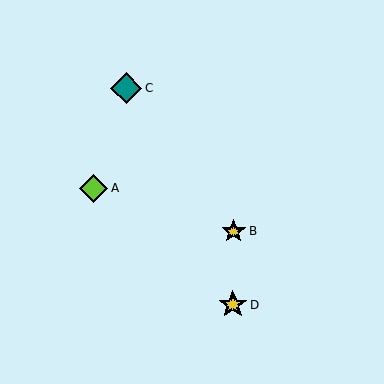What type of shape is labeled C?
Shape C is a teal diamond.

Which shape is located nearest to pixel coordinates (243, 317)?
The yellow star (labeled D) at (233, 305) is nearest to that location.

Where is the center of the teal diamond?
The center of the teal diamond is at (126, 88).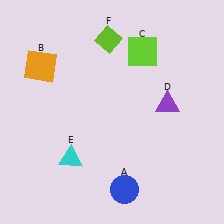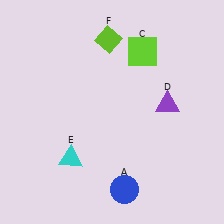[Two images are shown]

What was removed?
The orange square (B) was removed in Image 2.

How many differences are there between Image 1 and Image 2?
There is 1 difference between the two images.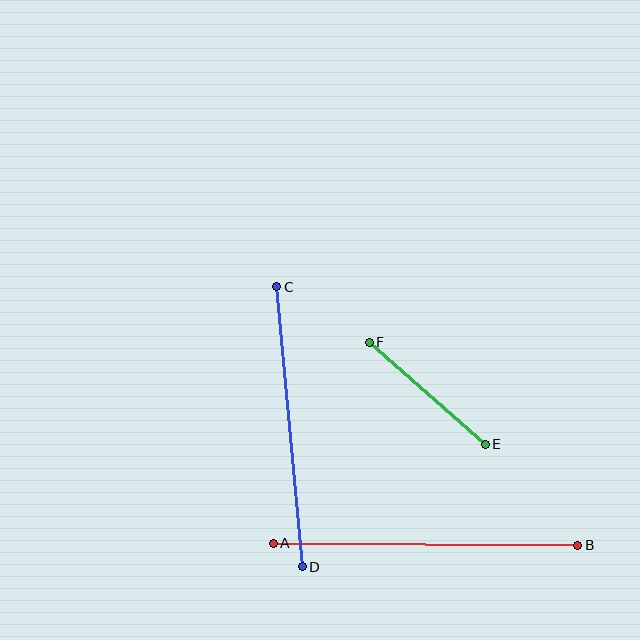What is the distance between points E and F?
The distance is approximately 154 pixels.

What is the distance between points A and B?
The distance is approximately 304 pixels.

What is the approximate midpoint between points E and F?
The midpoint is at approximately (427, 393) pixels.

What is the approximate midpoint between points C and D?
The midpoint is at approximately (289, 427) pixels.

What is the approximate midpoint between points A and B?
The midpoint is at approximately (426, 544) pixels.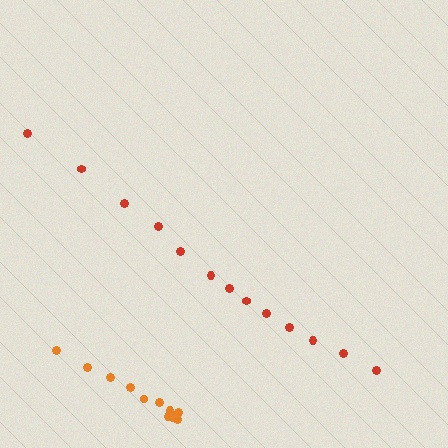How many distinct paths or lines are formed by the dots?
There are 2 distinct paths.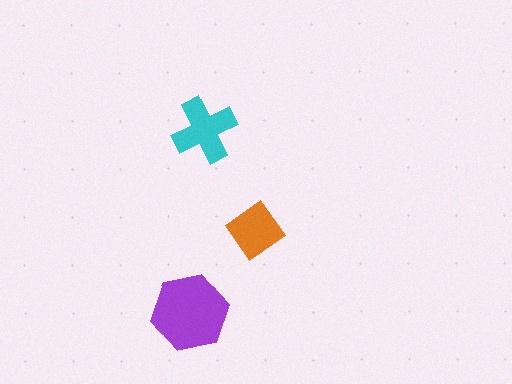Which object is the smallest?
The orange diamond.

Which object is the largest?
The purple hexagon.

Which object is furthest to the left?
The purple hexagon is leftmost.